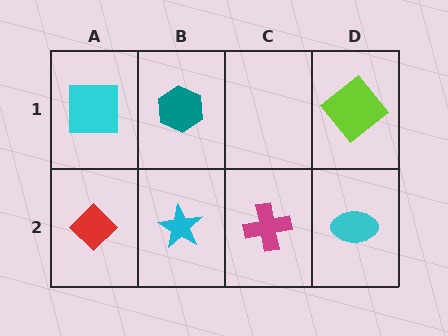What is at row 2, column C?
A magenta cross.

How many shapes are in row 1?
3 shapes.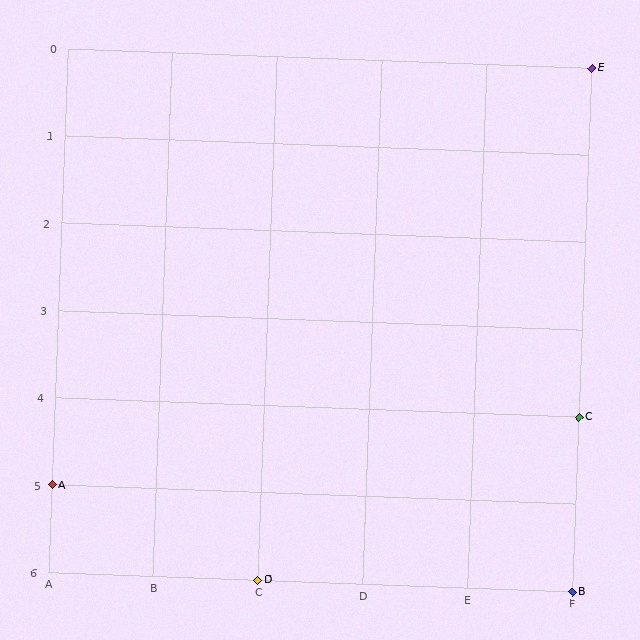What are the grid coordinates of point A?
Point A is at grid coordinates (A, 5).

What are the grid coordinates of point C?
Point C is at grid coordinates (F, 4).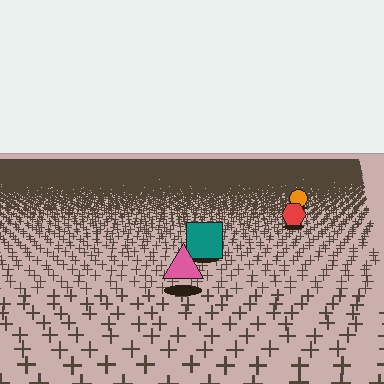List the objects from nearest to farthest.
From nearest to farthest: the pink triangle, the teal square, the red hexagon, the orange circle.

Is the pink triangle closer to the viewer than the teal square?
Yes. The pink triangle is closer — you can tell from the texture gradient: the ground texture is coarser near it.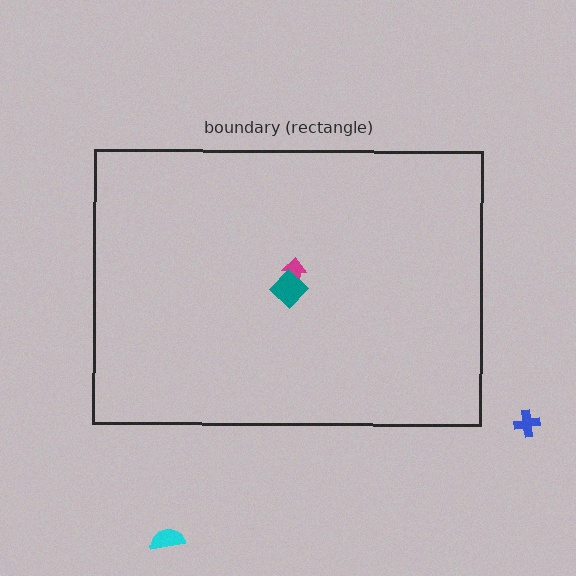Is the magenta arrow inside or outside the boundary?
Inside.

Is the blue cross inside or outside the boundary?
Outside.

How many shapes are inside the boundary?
2 inside, 2 outside.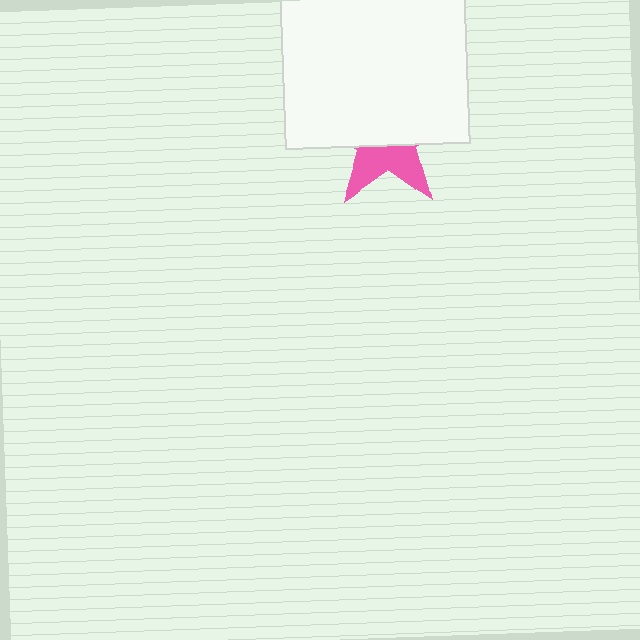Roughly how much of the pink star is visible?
A small part of it is visible (roughly 39%).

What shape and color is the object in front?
The object in front is a white square.